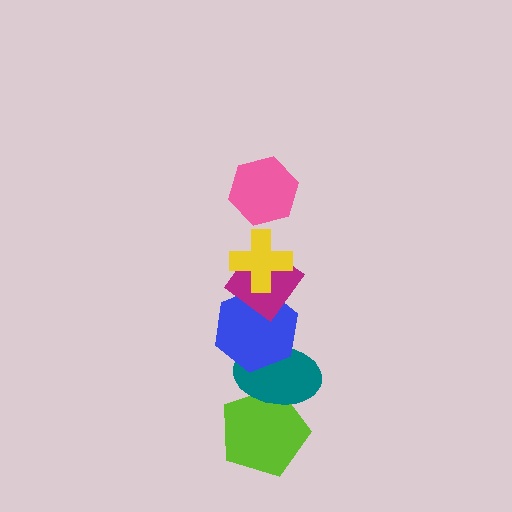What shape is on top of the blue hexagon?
The magenta diamond is on top of the blue hexagon.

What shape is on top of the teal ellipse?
The blue hexagon is on top of the teal ellipse.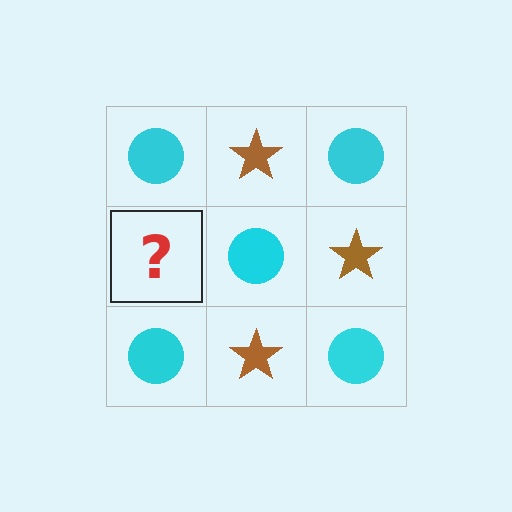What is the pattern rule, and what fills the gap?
The rule is that it alternates cyan circle and brown star in a checkerboard pattern. The gap should be filled with a brown star.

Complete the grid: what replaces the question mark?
The question mark should be replaced with a brown star.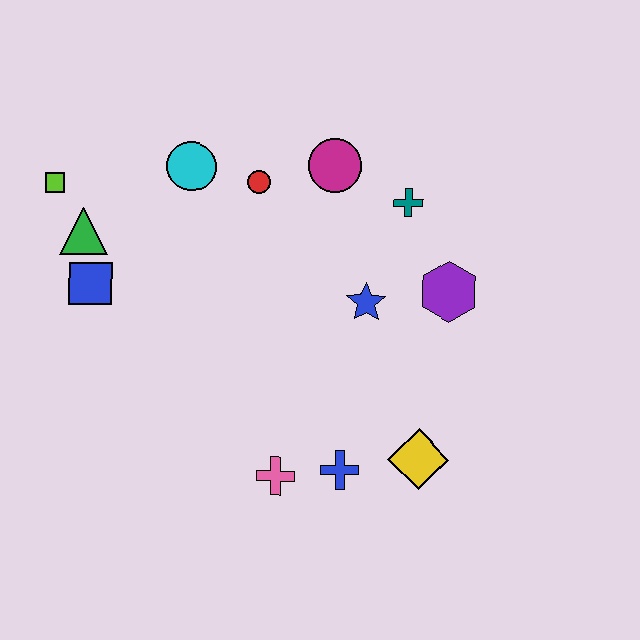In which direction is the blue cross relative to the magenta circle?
The blue cross is below the magenta circle.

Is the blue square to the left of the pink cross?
Yes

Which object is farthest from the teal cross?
The lime square is farthest from the teal cross.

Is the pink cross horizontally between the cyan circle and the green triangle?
No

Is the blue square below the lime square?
Yes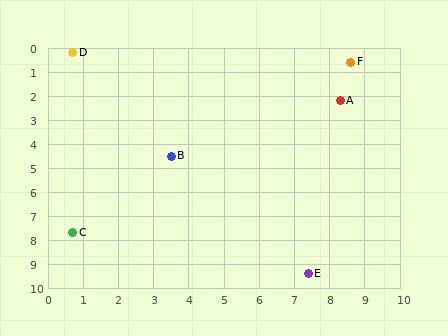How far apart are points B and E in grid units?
Points B and E are about 6.3 grid units apart.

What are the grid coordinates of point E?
Point E is at approximately (7.4, 9.4).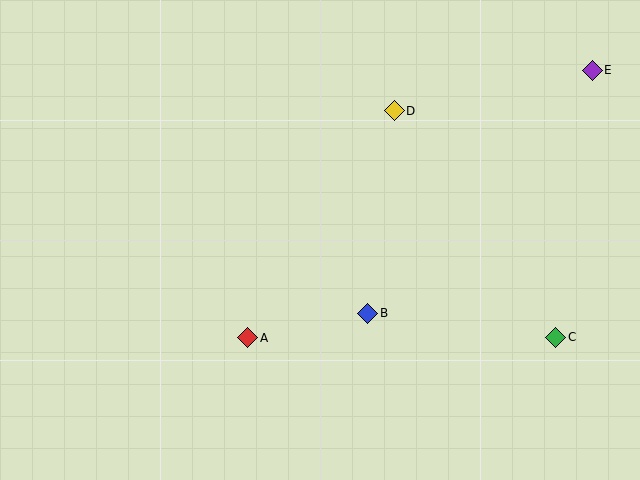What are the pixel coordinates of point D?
Point D is at (394, 111).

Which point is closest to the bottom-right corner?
Point C is closest to the bottom-right corner.